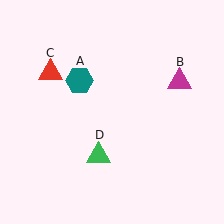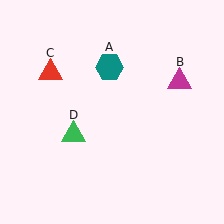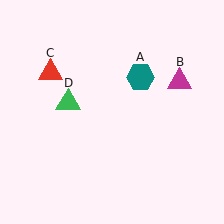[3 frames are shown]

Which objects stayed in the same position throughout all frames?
Magenta triangle (object B) and red triangle (object C) remained stationary.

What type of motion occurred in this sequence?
The teal hexagon (object A), green triangle (object D) rotated clockwise around the center of the scene.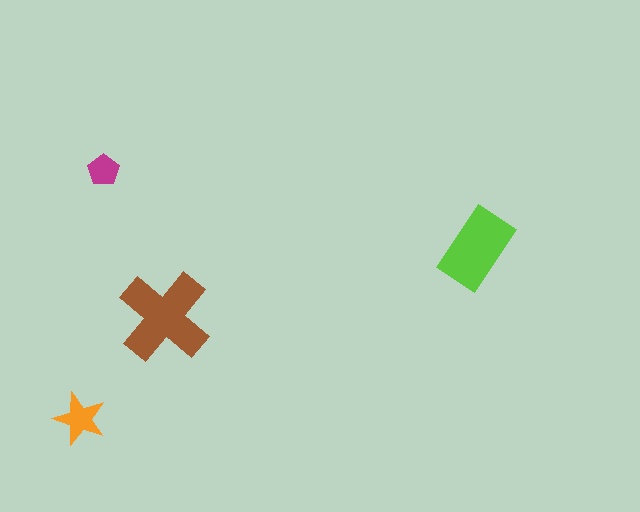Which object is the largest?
The brown cross.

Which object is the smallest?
The magenta pentagon.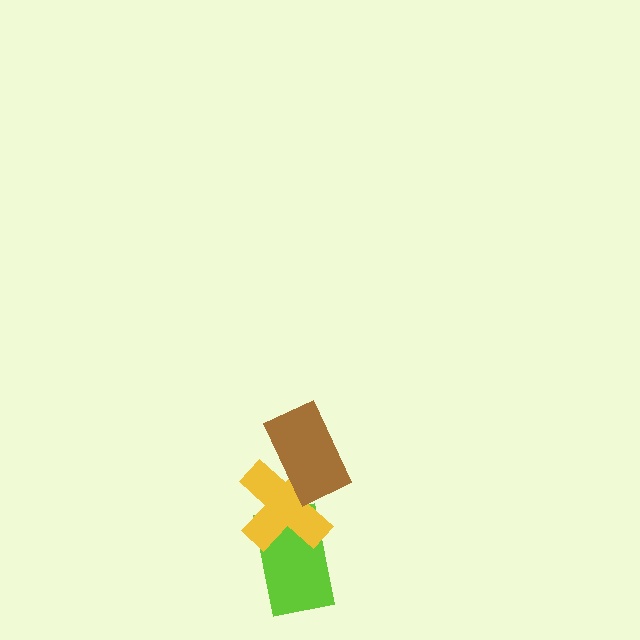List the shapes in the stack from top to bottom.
From top to bottom: the brown rectangle, the yellow cross, the lime rectangle.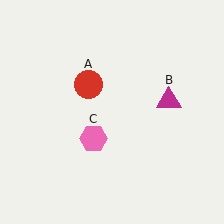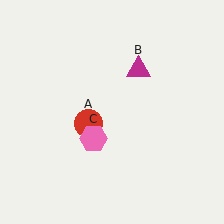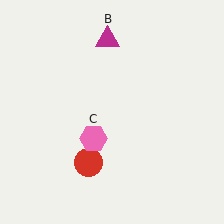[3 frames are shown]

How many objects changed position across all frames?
2 objects changed position: red circle (object A), magenta triangle (object B).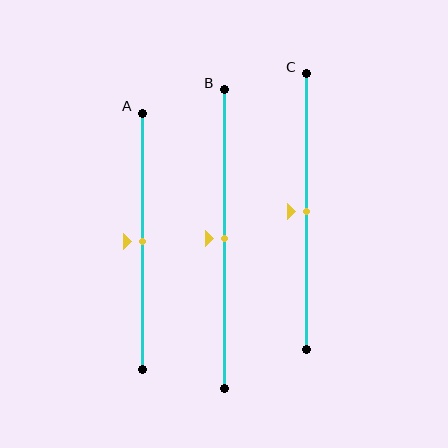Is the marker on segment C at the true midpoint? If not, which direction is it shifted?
Yes, the marker on segment C is at the true midpoint.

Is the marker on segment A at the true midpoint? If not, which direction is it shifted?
Yes, the marker on segment A is at the true midpoint.